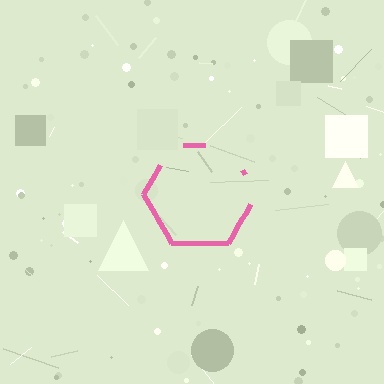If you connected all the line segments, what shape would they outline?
They would outline a hexagon.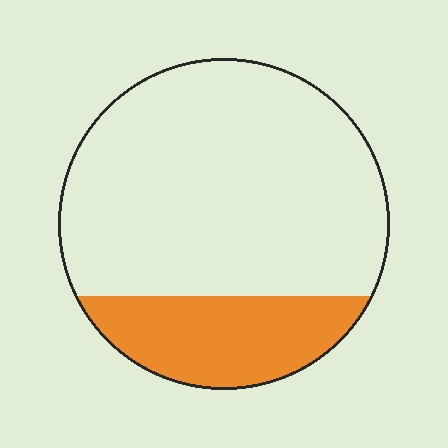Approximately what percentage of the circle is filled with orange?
Approximately 25%.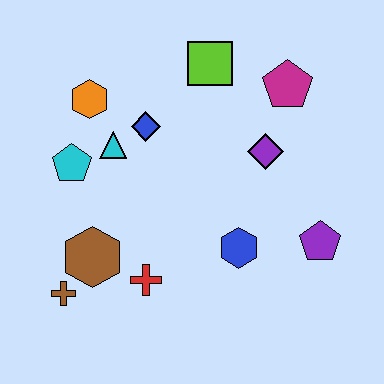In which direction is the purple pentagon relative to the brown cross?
The purple pentagon is to the right of the brown cross.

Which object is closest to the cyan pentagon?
The cyan triangle is closest to the cyan pentagon.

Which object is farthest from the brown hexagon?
The magenta pentagon is farthest from the brown hexagon.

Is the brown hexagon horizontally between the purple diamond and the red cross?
No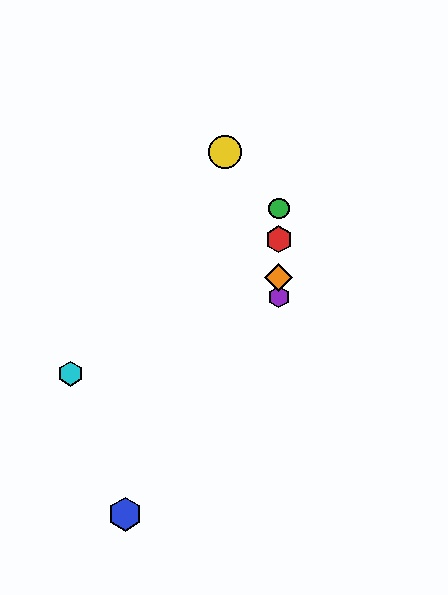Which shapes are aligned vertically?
The red hexagon, the green circle, the purple hexagon, the orange diamond are aligned vertically.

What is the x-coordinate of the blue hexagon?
The blue hexagon is at x≈125.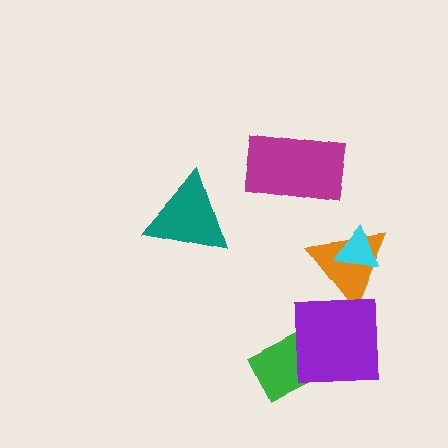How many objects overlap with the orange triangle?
2 objects overlap with the orange triangle.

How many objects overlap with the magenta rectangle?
0 objects overlap with the magenta rectangle.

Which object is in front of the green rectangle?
The purple square is in front of the green rectangle.